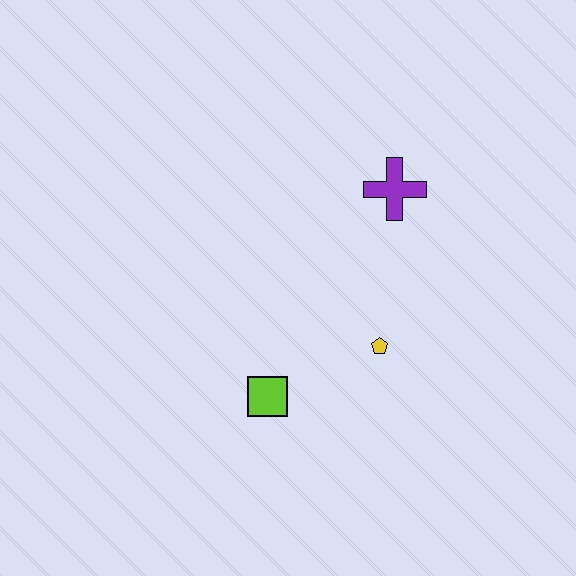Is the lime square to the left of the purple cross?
Yes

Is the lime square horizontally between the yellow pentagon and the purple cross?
No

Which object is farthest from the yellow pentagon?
The purple cross is farthest from the yellow pentagon.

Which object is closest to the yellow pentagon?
The lime square is closest to the yellow pentagon.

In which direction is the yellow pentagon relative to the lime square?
The yellow pentagon is to the right of the lime square.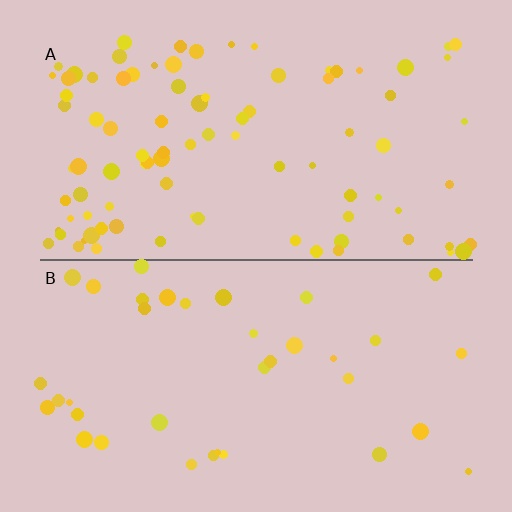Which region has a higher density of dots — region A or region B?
A (the top).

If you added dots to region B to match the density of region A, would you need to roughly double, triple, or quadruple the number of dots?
Approximately double.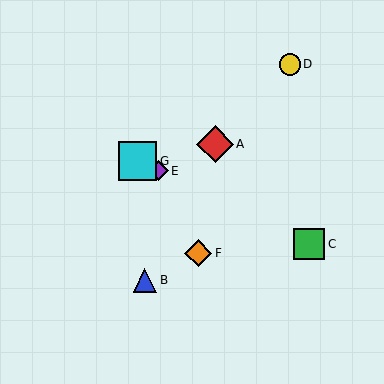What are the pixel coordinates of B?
Object B is at (145, 280).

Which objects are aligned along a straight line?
Objects C, E, G are aligned along a straight line.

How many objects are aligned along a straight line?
3 objects (C, E, G) are aligned along a straight line.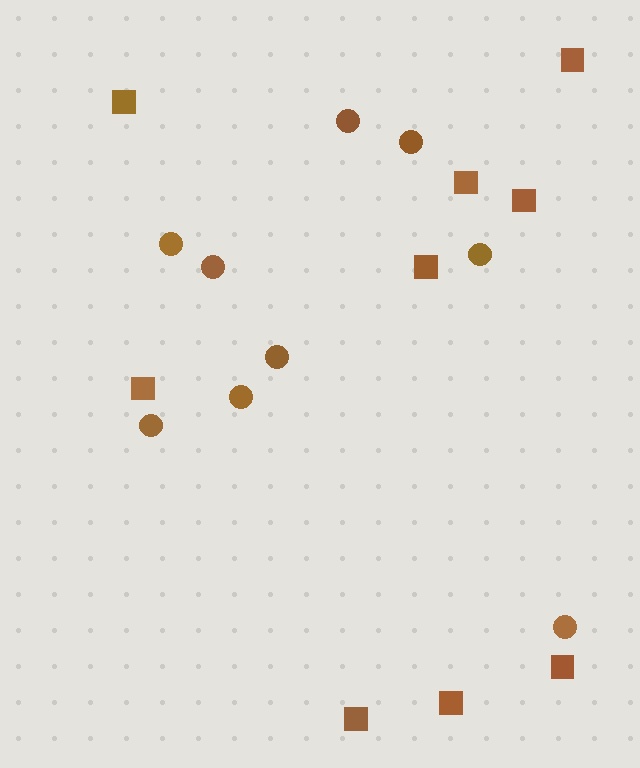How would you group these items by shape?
There are 2 groups: one group of circles (9) and one group of squares (9).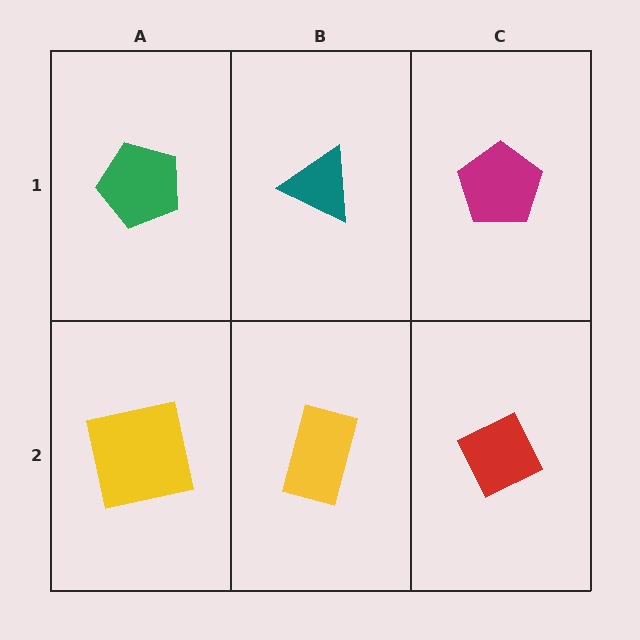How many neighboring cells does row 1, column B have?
3.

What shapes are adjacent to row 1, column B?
A yellow rectangle (row 2, column B), a green pentagon (row 1, column A), a magenta pentagon (row 1, column C).